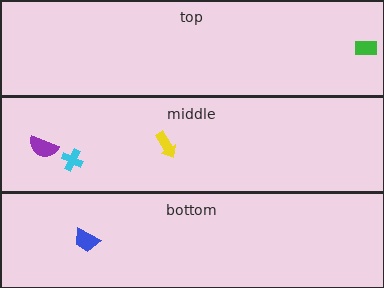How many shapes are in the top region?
1.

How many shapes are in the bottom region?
1.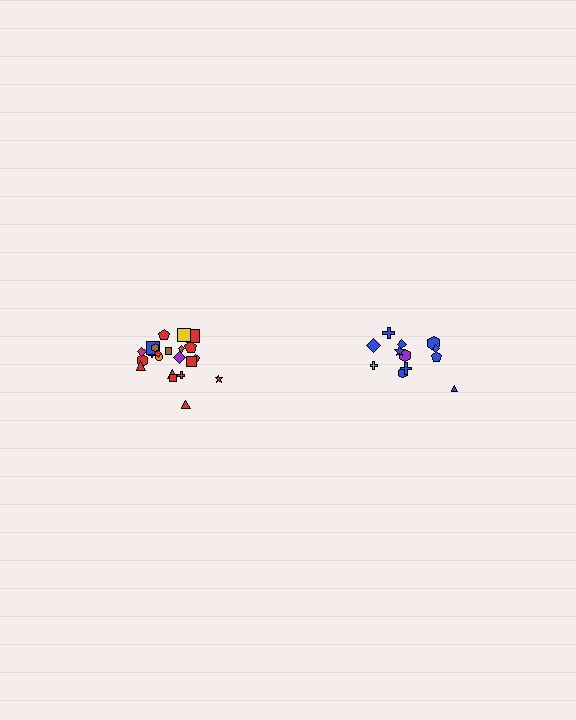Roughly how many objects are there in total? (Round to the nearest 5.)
Roughly 35 objects in total.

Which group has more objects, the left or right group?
The left group.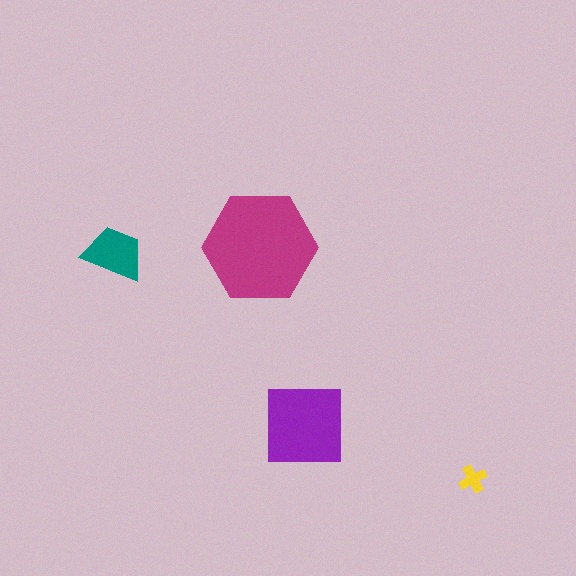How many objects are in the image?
There are 4 objects in the image.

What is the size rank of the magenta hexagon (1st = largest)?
1st.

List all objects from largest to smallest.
The magenta hexagon, the purple square, the teal trapezoid, the yellow cross.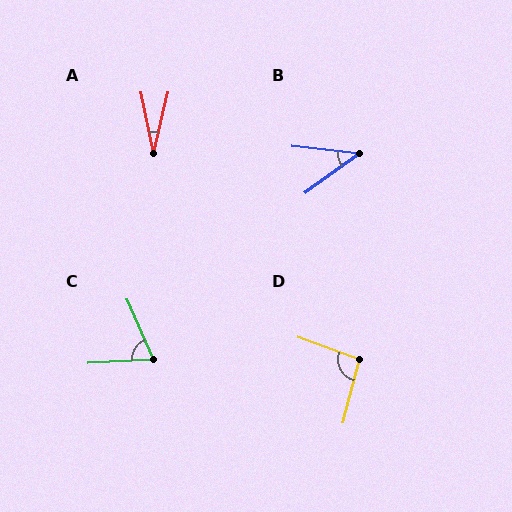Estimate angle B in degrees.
Approximately 42 degrees.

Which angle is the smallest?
A, at approximately 25 degrees.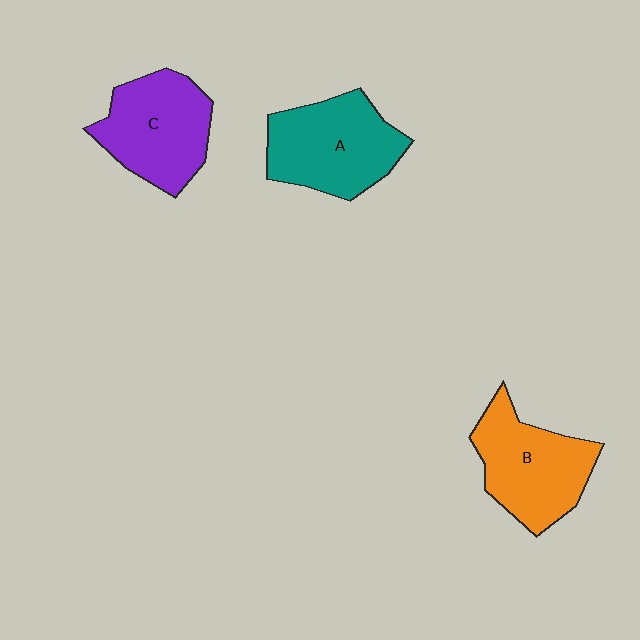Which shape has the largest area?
Shape A (teal).